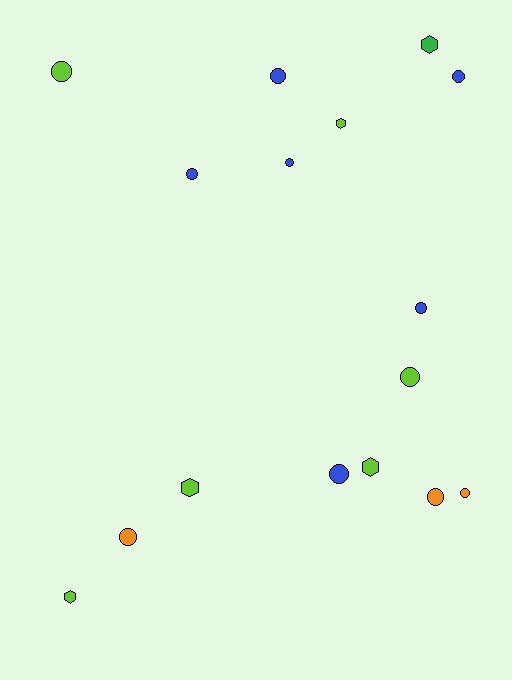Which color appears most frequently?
Blue, with 6 objects.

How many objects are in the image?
There are 16 objects.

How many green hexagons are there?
There is 1 green hexagon.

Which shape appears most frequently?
Circle, with 11 objects.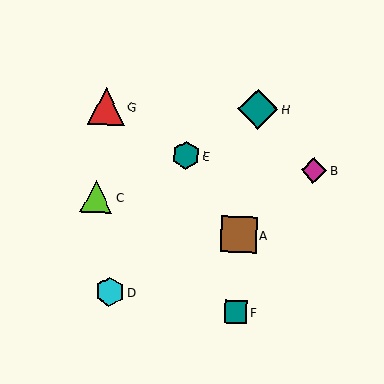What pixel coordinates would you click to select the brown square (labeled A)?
Click at (239, 234) to select the brown square A.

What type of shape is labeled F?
Shape F is a teal square.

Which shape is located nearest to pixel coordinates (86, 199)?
The lime triangle (labeled C) at (97, 197) is nearest to that location.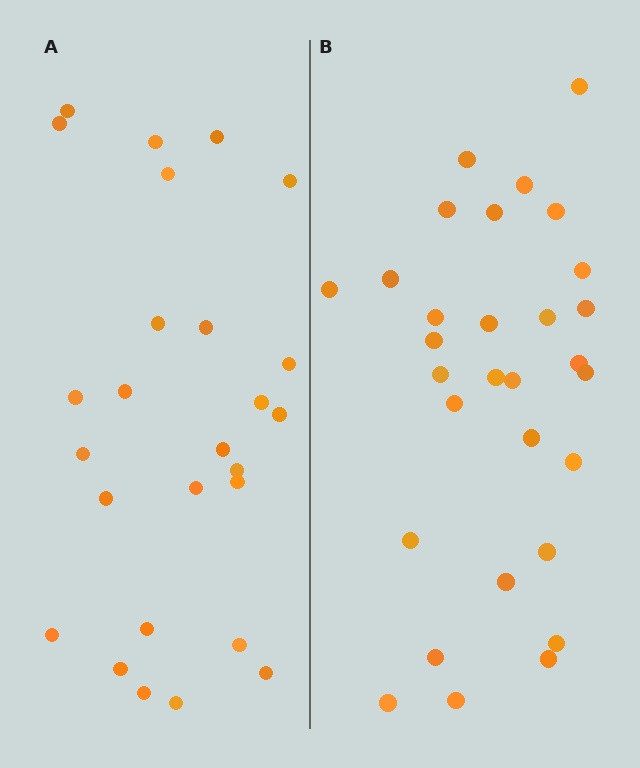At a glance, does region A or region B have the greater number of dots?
Region B (the right region) has more dots.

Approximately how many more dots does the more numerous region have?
Region B has about 4 more dots than region A.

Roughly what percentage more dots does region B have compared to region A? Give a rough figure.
About 15% more.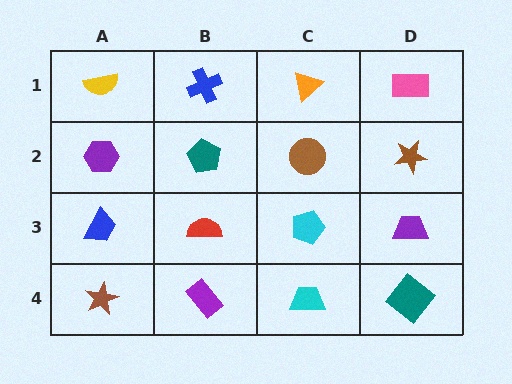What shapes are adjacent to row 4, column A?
A blue trapezoid (row 3, column A), a purple rectangle (row 4, column B).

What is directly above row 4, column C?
A cyan pentagon.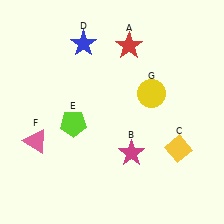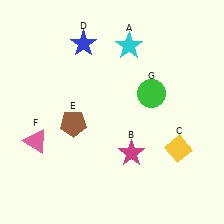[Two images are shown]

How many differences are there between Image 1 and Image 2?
There are 3 differences between the two images.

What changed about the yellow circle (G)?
In Image 1, G is yellow. In Image 2, it changed to green.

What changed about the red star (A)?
In Image 1, A is red. In Image 2, it changed to cyan.